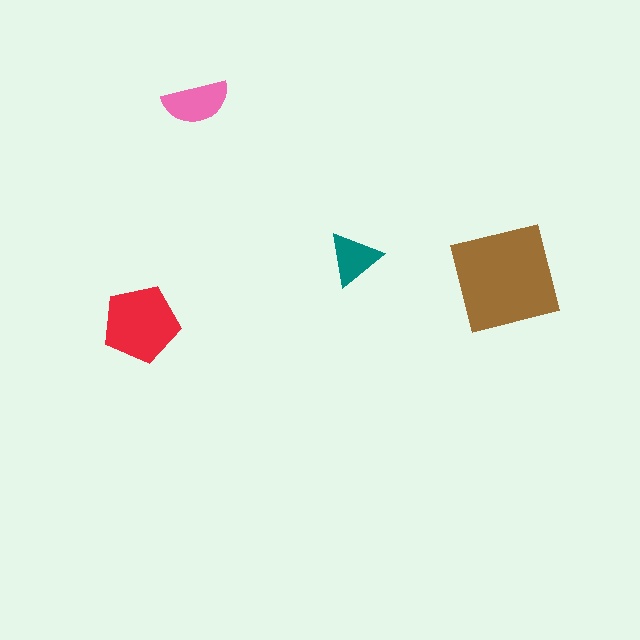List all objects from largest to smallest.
The brown square, the red pentagon, the pink semicircle, the teal triangle.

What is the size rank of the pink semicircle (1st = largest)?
3rd.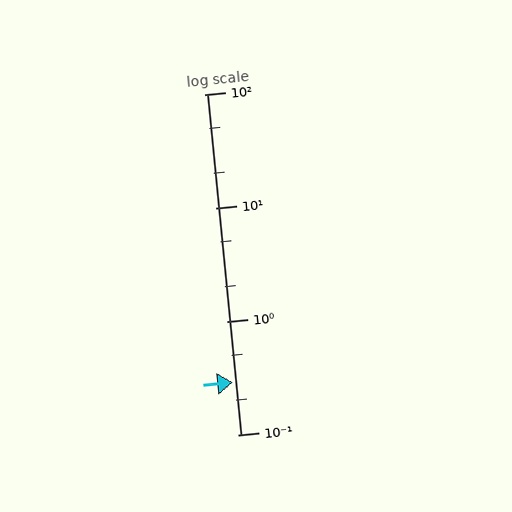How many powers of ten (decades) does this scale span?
The scale spans 3 decades, from 0.1 to 100.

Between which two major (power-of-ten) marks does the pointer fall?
The pointer is between 0.1 and 1.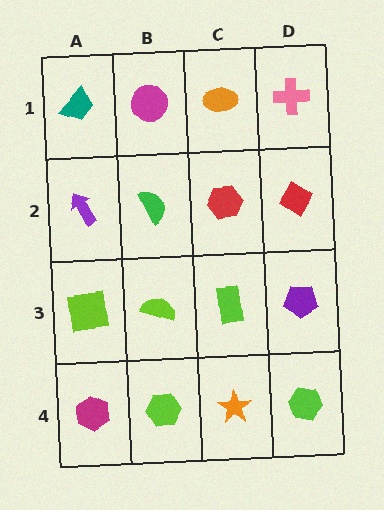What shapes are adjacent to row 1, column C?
A red hexagon (row 2, column C), a magenta circle (row 1, column B), a pink cross (row 1, column D).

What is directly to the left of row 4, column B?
A magenta hexagon.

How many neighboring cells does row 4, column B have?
3.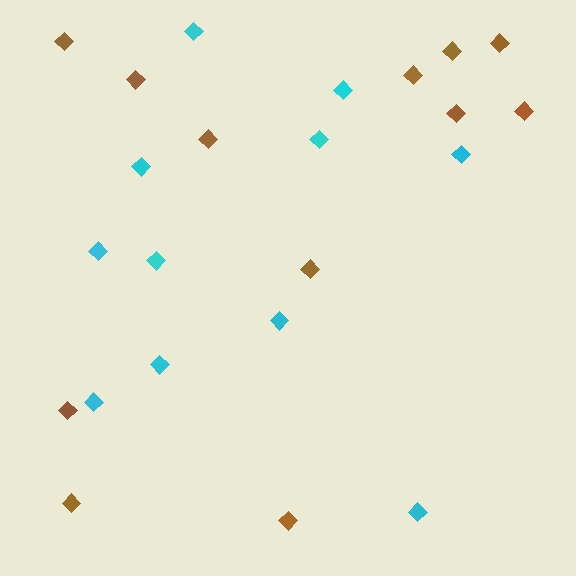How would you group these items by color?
There are 2 groups: one group of brown diamonds (12) and one group of cyan diamonds (11).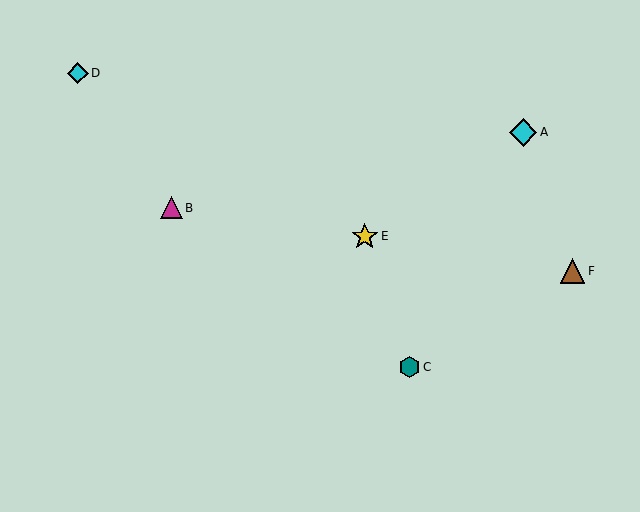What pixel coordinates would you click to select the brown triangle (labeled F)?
Click at (573, 271) to select the brown triangle F.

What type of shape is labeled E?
Shape E is a yellow star.